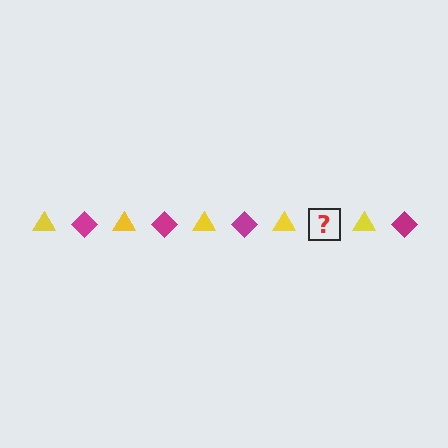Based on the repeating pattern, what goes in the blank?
The blank should be a magenta diamond.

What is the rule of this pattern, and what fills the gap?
The rule is that the pattern alternates between yellow triangle and magenta diamond. The gap should be filled with a magenta diamond.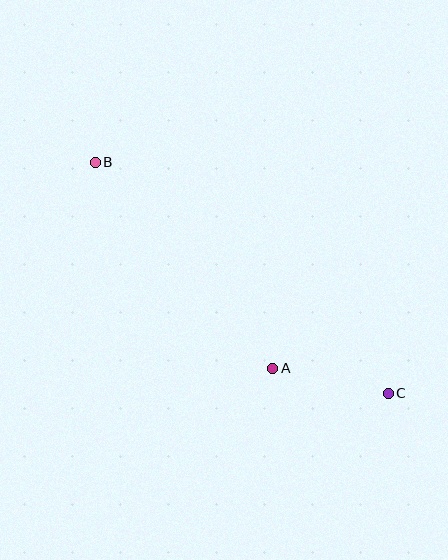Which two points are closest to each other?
Points A and C are closest to each other.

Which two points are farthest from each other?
Points B and C are farthest from each other.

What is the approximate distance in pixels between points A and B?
The distance between A and B is approximately 272 pixels.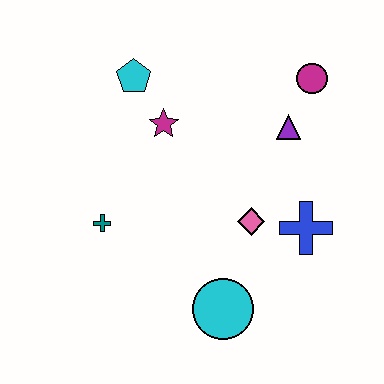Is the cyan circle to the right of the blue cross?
No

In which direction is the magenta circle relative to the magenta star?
The magenta circle is to the right of the magenta star.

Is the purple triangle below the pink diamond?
No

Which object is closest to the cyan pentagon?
The magenta star is closest to the cyan pentagon.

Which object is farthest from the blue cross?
The cyan pentagon is farthest from the blue cross.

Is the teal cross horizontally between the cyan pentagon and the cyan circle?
No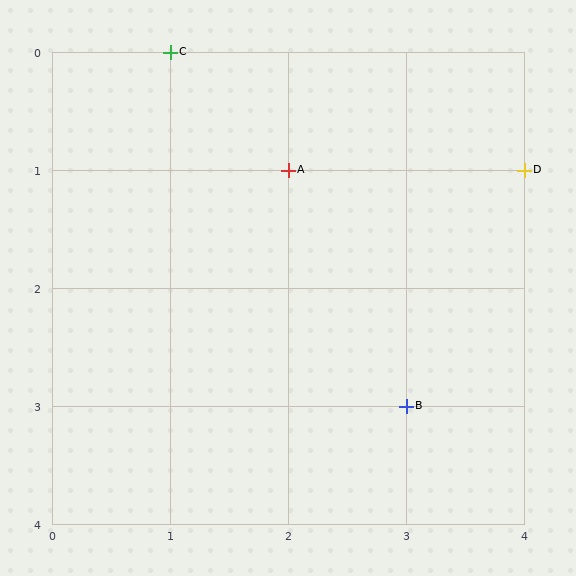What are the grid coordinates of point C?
Point C is at grid coordinates (1, 0).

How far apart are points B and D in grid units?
Points B and D are 1 column and 2 rows apart (about 2.2 grid units diagonally).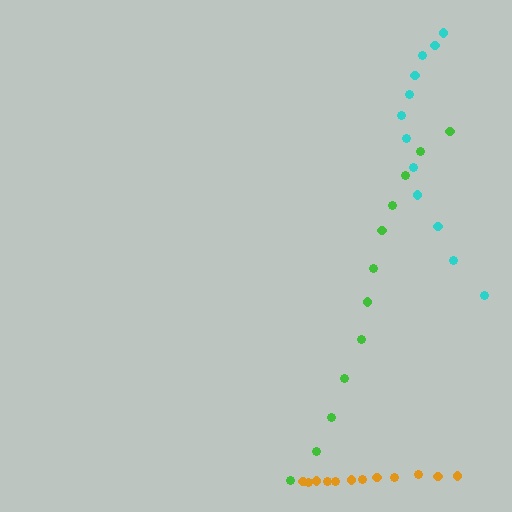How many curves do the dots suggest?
There are 3 distinct paths.